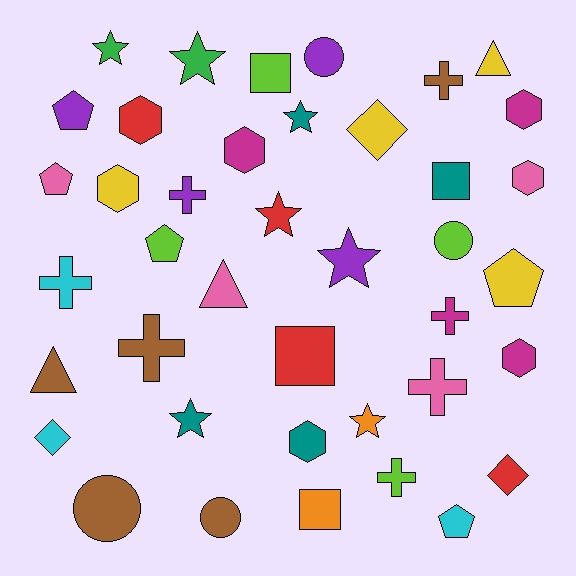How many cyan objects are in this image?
There are 3 cyan objects.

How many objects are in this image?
There are 40 objects.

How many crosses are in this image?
There are 7 crosses.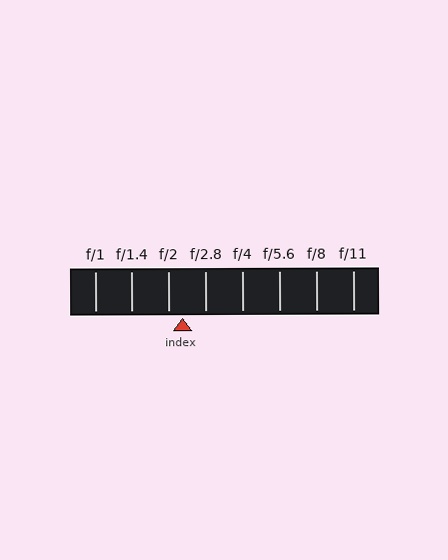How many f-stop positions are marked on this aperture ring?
There are 8 f-stop positions marked.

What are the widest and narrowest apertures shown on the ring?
The widest aperture shown is f/1 and the narrowest is f/11.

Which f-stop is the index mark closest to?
The index mark is closest to f/2.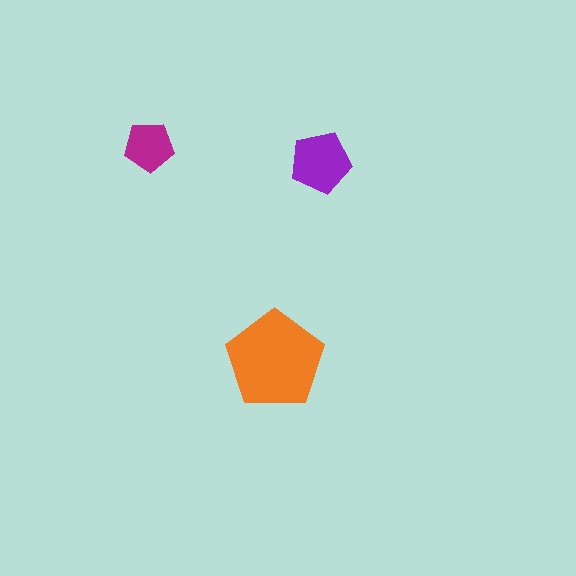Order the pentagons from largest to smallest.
the orange one, the purple one, the magenta one.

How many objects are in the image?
There are 3 objects in the image.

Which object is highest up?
The magenta pentagon is topmost.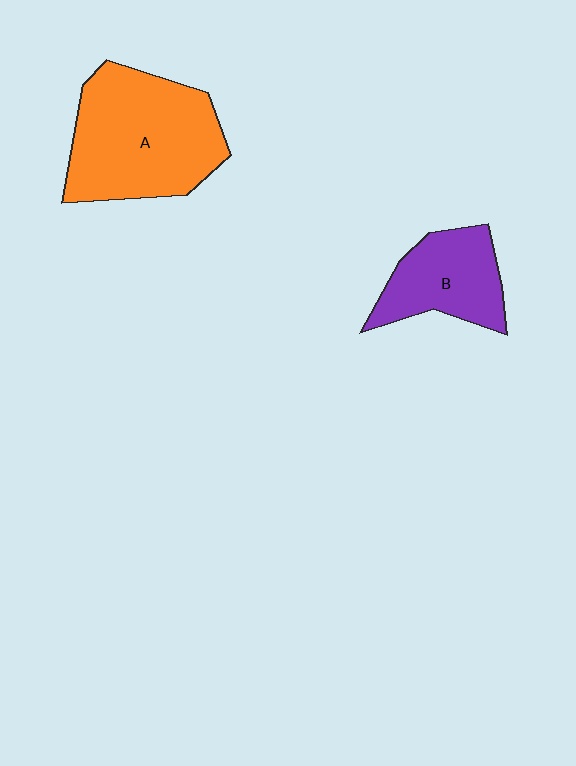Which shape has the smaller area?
Shape B (purple).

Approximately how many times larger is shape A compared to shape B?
Approximately 1.8 times.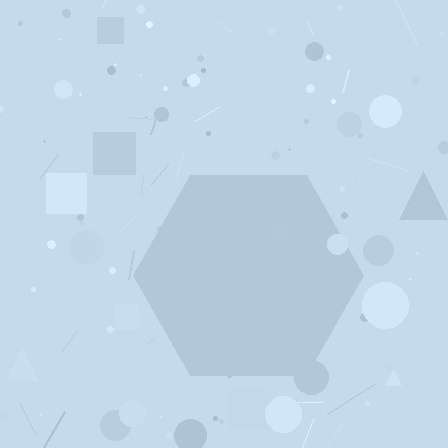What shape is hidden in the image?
A hexagon is hidden in the image.